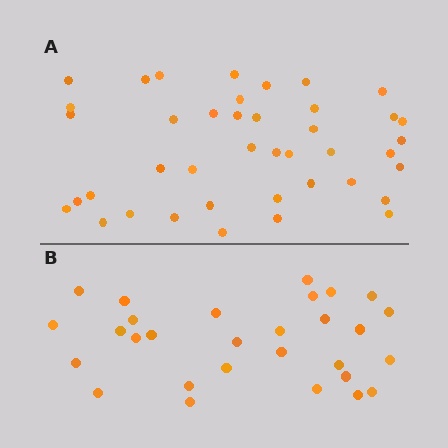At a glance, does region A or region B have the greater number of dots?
Region A (the top region) has more dots.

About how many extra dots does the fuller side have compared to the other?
Region A has roughly 12 or so more dots than region B.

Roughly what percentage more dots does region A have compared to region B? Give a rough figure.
About 40% more.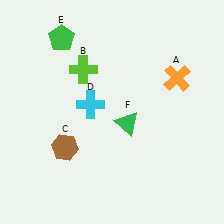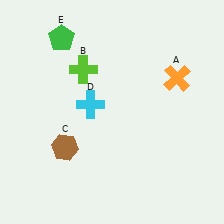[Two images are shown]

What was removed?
The green triangle (F) was removed in Image 2.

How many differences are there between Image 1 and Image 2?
There is 1 difference between the two images.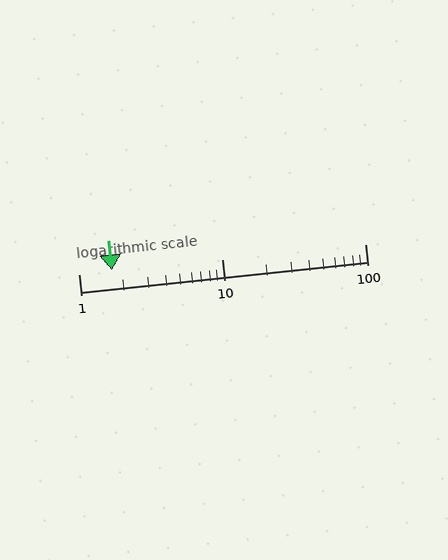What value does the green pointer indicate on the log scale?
The pointer indicates approximately 1.7.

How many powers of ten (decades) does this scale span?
The scale spans 2 decades, from 1 to 100.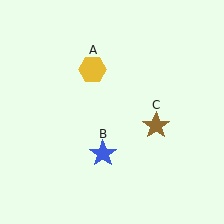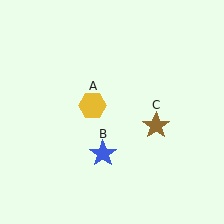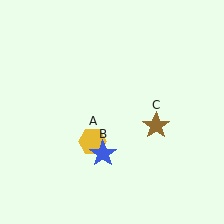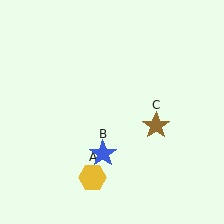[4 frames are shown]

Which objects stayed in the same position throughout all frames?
Blue star (object B) and brown star (object C) remained stationary.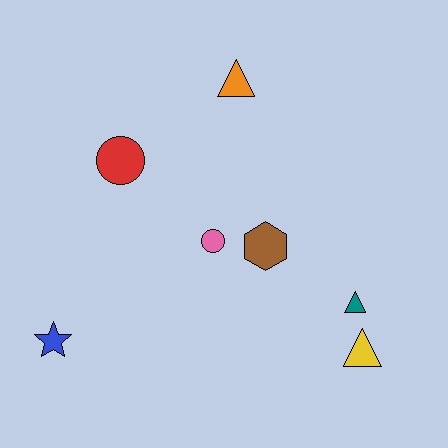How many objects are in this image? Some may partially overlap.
There are 7 objects.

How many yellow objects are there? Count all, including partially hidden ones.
There is 1 yellow object.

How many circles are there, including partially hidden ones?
There are 2 circles.